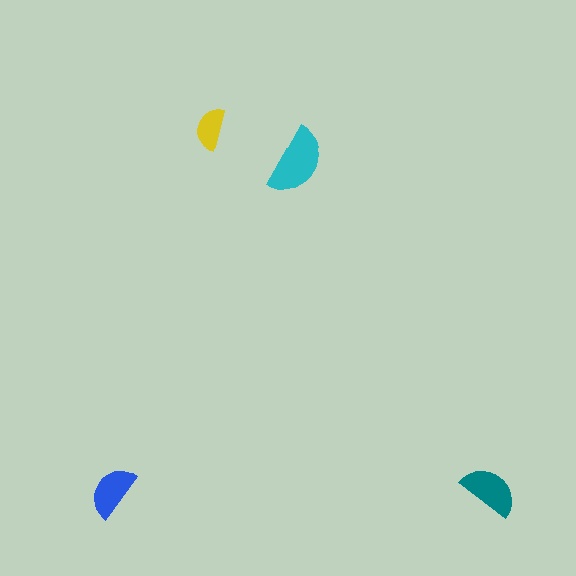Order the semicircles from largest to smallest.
the cyan one, the teal one, the blue one, the yellow one.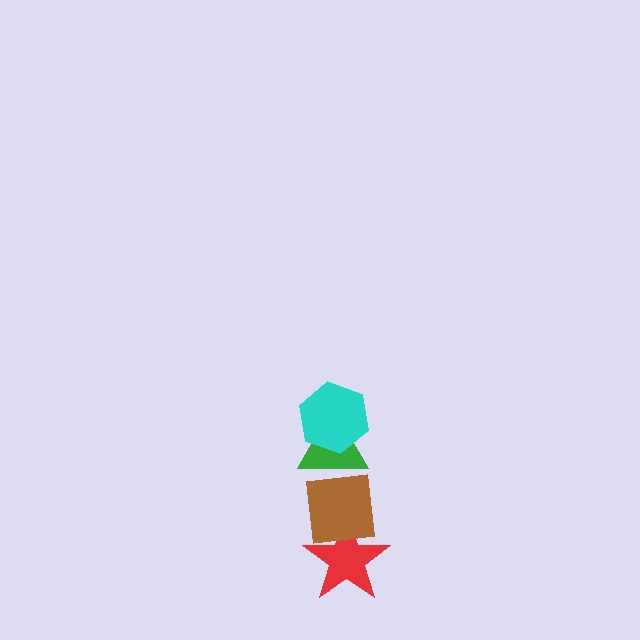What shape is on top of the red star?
The brown square is on top of the red star.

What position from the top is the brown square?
The brown square is 3rd from the top.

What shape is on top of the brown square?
The green triangle is on top of the brown square.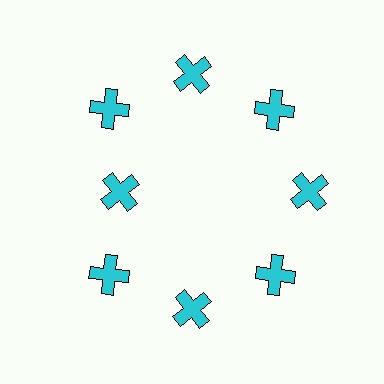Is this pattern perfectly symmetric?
No. The 8 cyan crosses are arranged in a ring, but one element near the 9 o'clock position is pulled inward toward the center, breaking the 8-fold rotational symmetry.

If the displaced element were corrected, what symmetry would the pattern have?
It would have 8-fold rotational symmetry — the pattern would map onto itself every 45 degrees.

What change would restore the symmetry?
The symmetry would be restored by moving it outward, back onto the ring so that all 8 crosses sit at equal angles and equal distance from the center.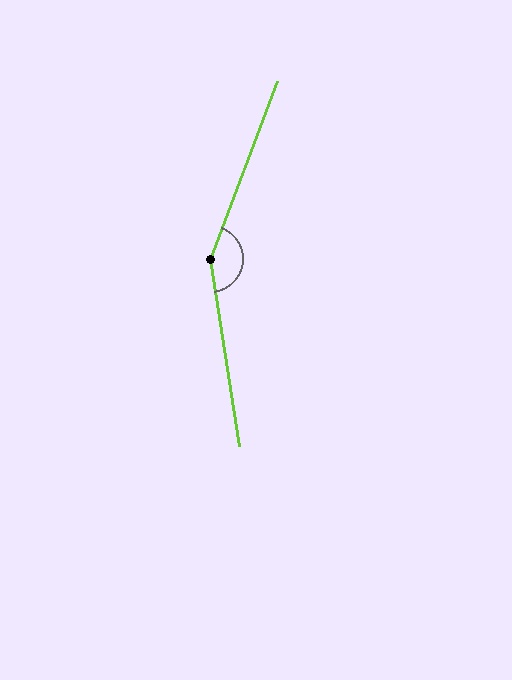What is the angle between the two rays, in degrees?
Approximately 151 degrees.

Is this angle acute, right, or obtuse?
It is obtuse.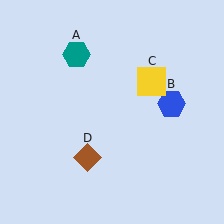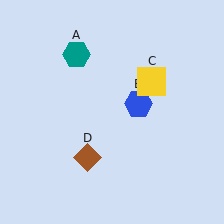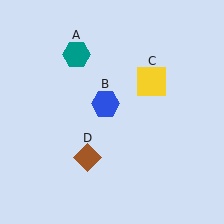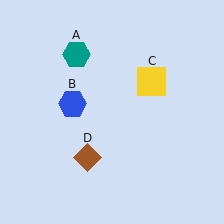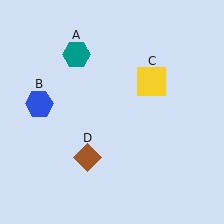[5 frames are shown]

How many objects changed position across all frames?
1 object changed position: blue hexagon (object B).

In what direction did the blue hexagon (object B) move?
The blue hexagon (object B) moved left.